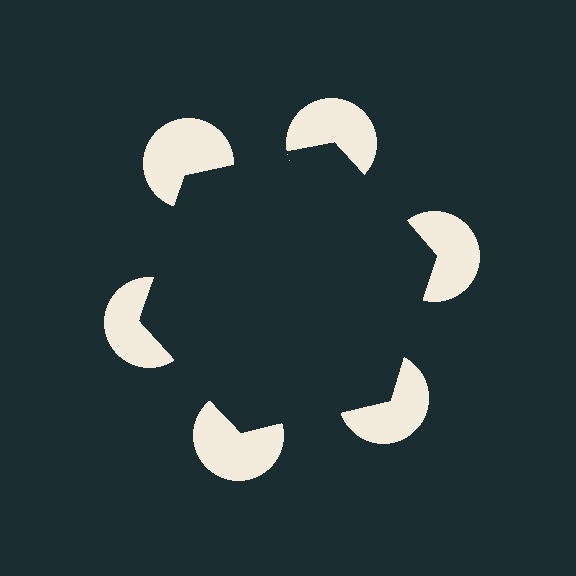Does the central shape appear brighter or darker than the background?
It typically appears slightly darker than the background, even though no actual brightness change is drawn.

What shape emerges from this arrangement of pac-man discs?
An illusory hexagon — its edges are inferred from the aligned wedge cuts in the pac-man discs, not physically drawn.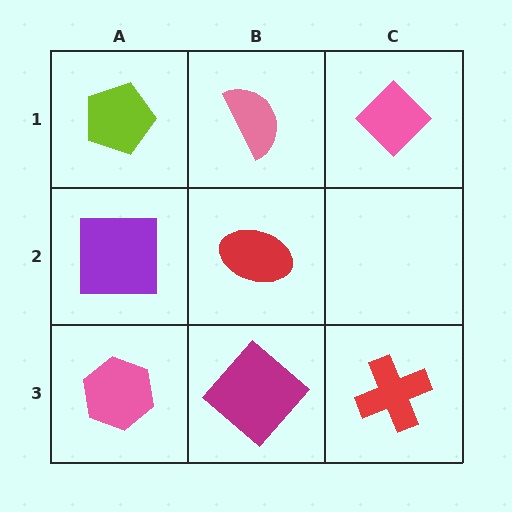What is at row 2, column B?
A red ellipse.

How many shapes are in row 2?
2 shapes.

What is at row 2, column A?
A purple square.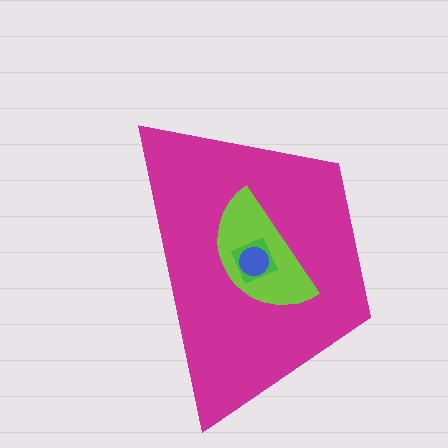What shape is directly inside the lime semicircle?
The green square.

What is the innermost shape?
The blue circle.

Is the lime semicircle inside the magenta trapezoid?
Yes.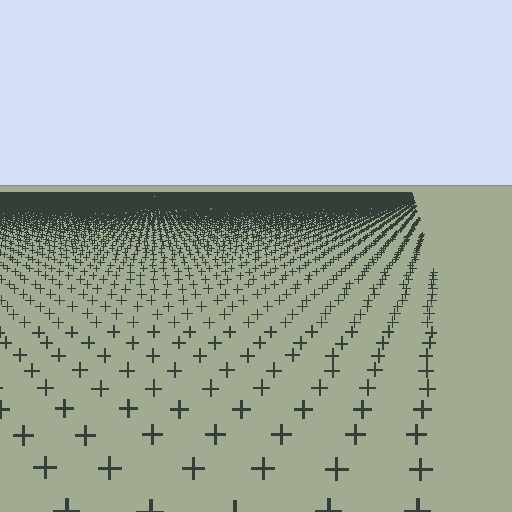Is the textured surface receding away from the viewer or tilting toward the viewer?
The surface is receding away from the viewer. Texture elements get smaller and denser toward the top.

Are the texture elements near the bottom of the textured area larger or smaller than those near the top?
Larger. Near the bottom, elements are closer to the viewer and appear at a bigger on-screen size.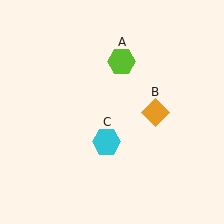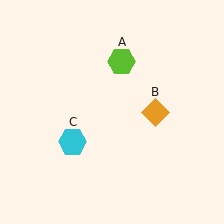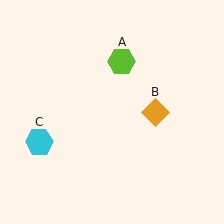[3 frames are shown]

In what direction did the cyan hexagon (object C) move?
The cyan hexagon (object C) moved left.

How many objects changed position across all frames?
1 object changed position: cyan hexagon (object C).